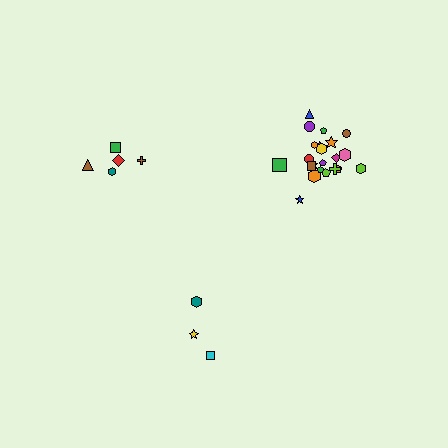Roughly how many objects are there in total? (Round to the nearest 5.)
Roughly 30 objects in total.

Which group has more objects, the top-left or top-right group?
The top-right group.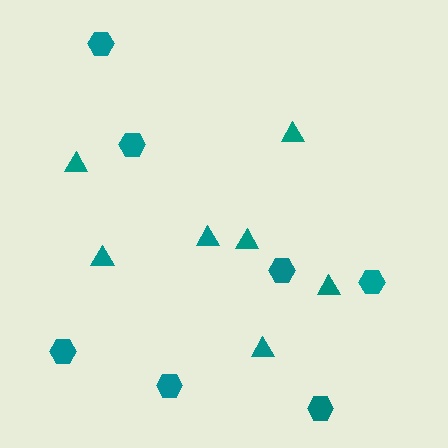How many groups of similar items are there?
There are 2 groups: one group of hexagons (7) and one group of triangles (7).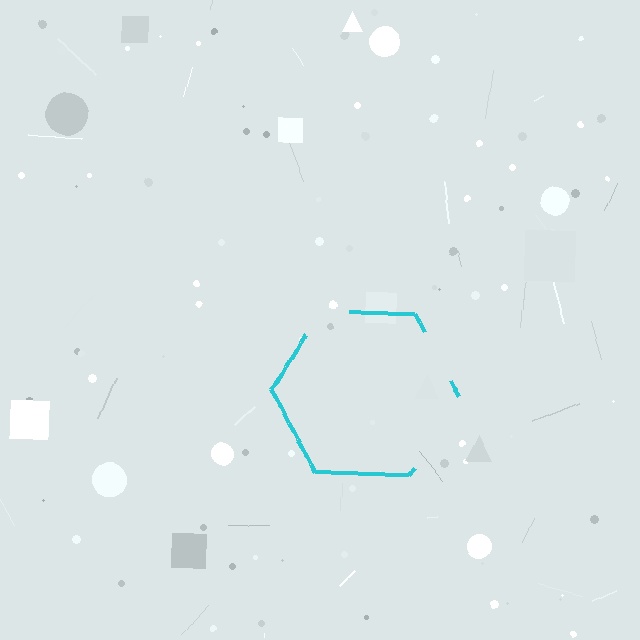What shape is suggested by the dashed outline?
The dashed outline suggests a hexagon.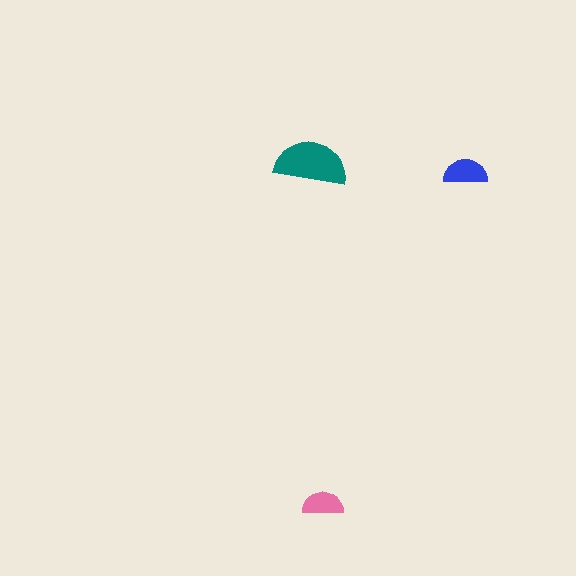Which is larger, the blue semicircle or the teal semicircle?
The teal one.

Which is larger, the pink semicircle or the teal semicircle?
The teal one.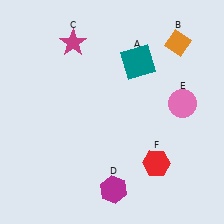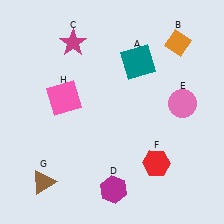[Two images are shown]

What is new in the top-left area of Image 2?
A pink square (H) was added in the top-left area of Image 2.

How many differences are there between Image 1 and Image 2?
There are 2 differences between the two images.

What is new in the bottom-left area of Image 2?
A brown triangle (G) was added in the bottom-left area of Image 2.